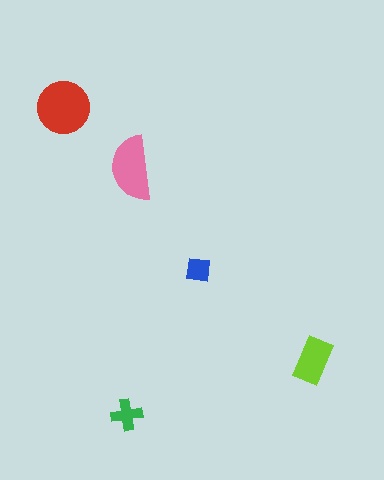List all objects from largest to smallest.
The red circle, the pink semicircle, the lime rectangle, the green cross, the blue square.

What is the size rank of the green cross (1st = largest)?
4th.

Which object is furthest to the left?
The red circle is leftmost.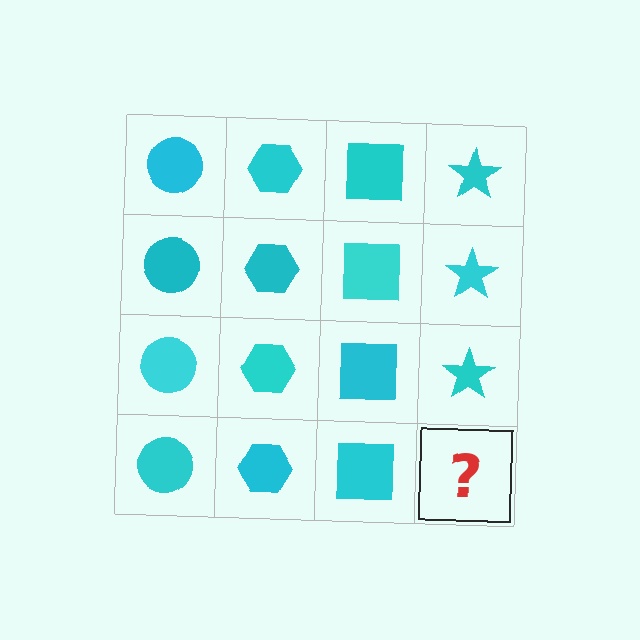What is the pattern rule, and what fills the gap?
The rule is that each column has a consistent shape. The gap should be filled with a cyan star.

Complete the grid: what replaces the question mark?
The question mark should be replaced with a cyan star.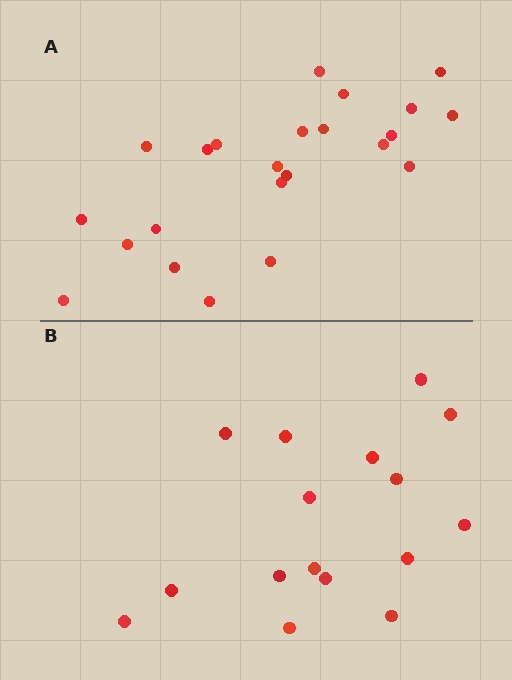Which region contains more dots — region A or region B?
Region A (the top region) has more dots.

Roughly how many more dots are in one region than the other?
Region A has roughly 8 or so more dots than region B.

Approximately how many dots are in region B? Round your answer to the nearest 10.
About 20 dots. (The exact count is 16, which rounds to 20.)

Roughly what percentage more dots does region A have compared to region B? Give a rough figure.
About 45% more.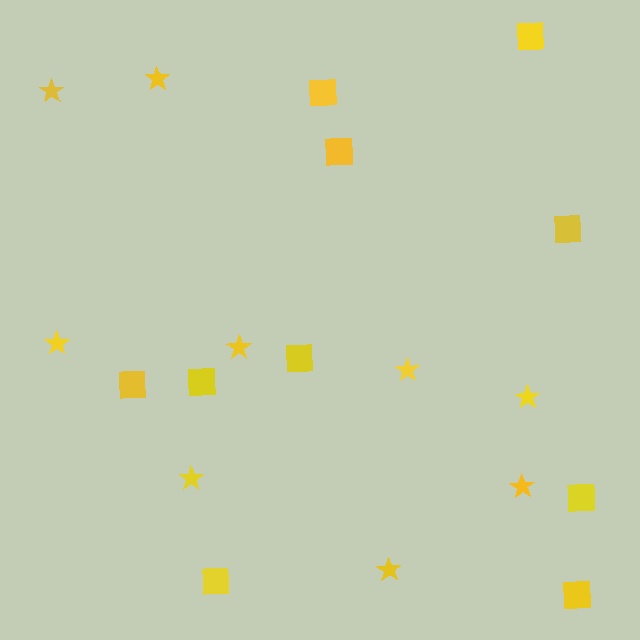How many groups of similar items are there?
There are 2 groups: one group of stars (9) and one group of squares (10).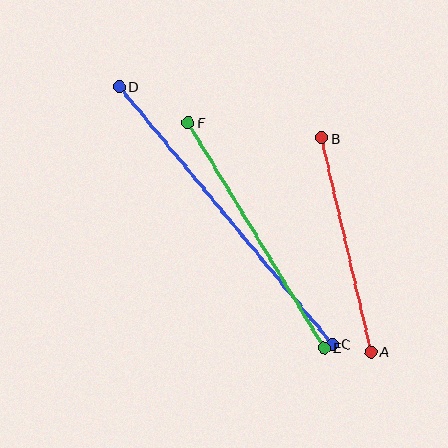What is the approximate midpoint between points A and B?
The midpoint is at approximately (346, 245) pixels.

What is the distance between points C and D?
The distance is approximately 334 pixels.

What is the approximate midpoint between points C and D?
The midpoint is at approximately (226, 215) pixels.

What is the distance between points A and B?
The distance is approximately 220 pixels.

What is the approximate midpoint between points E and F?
The midpoint is at approximately (256, 235) pixels.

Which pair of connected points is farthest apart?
Points C and D are farthest apart.